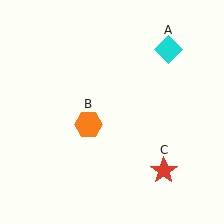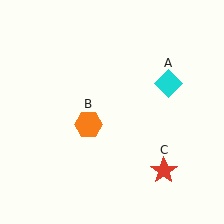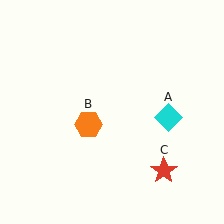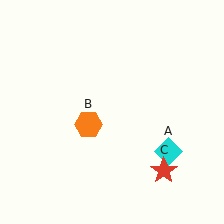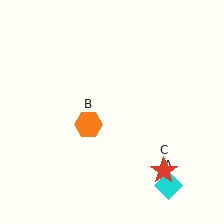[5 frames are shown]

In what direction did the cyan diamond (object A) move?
The cyan diamond (object A) moved down.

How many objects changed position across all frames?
1 object changed position: cyan diamond (object A).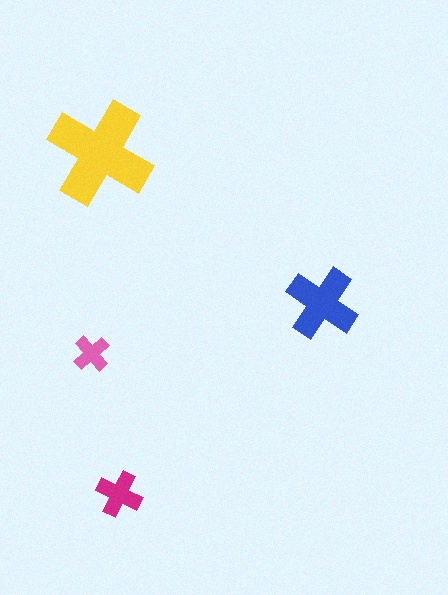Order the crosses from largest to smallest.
the yellow one, the blue one, the magenta one, the pink one.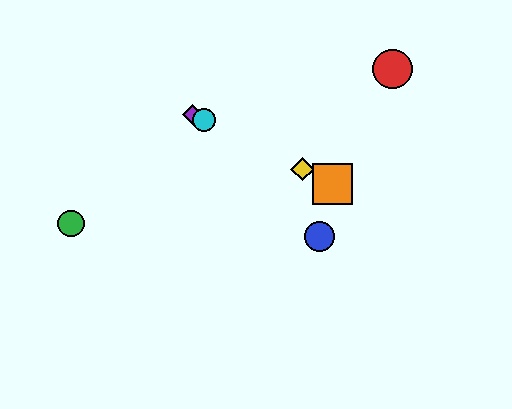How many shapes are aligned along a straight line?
4 shapes (the yellow diamond, the purple diamond, the orange square, the cyan circle) are aligned along a straight line.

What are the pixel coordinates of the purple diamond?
The purple diamond is at (193, 114).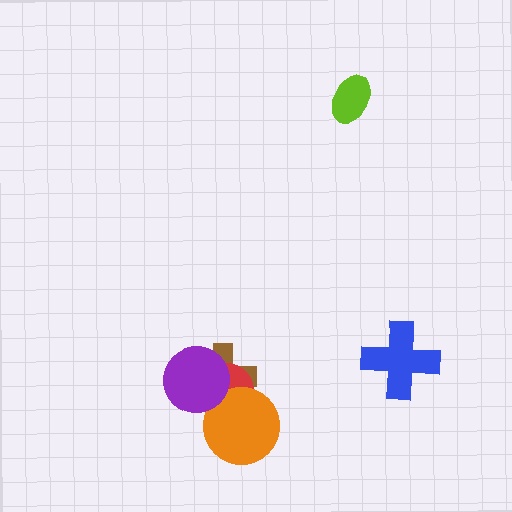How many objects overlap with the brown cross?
3 objects overlap with the brown cross.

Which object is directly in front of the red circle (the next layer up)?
The orange circle is directly in front of the red circle.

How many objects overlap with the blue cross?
0 objects overlap with the blue cross.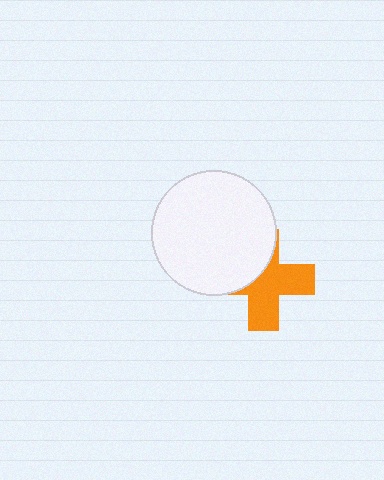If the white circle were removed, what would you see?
You would see the complete orange cross.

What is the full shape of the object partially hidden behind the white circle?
The partially hidden object is an orange cross.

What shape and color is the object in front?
The object in front is a white circle.